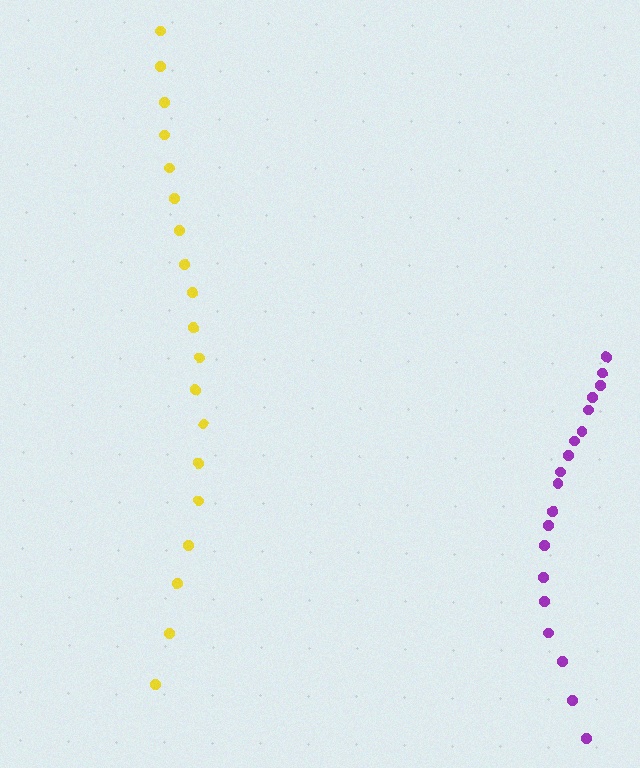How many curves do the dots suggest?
There are 2 distinct paths.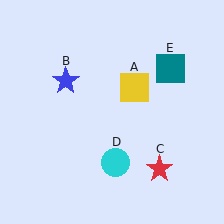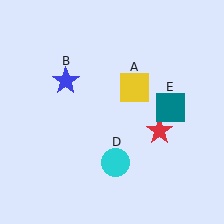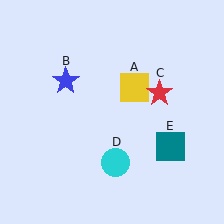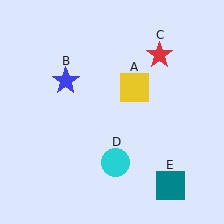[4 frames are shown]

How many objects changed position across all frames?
2 objects changed position: red star (object C), teal square (object E).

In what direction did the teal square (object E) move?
The teal square (object E) moved down.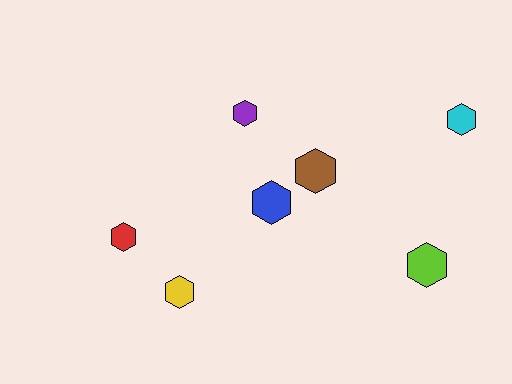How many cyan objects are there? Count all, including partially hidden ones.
There is 1 cyan object.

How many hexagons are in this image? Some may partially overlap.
There are 7 hexagons.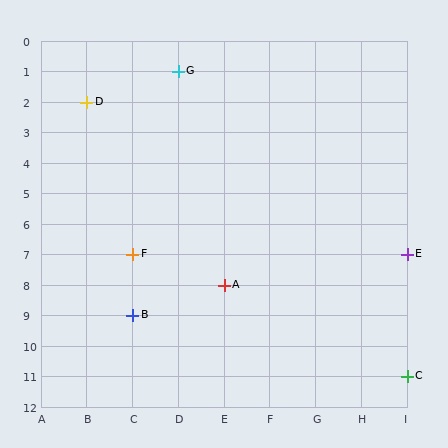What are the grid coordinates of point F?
Point F is at grid coordinates (C, 7).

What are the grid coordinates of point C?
Point C is at grid coordinates (I, 11).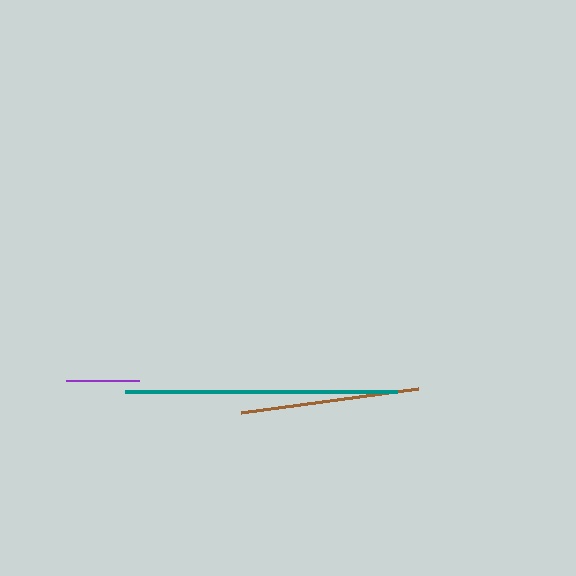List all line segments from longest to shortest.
From longest to shortest: teal, brown, purple.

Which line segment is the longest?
The teal line is the longest at approximately 272 pixels.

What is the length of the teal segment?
The teal segment is approximately 272 pixels long.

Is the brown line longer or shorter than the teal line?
The teal line is longer than the brown line.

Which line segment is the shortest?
The purple line is the shortest at approximately 73 pixels.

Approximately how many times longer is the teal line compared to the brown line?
The teal line is approximately 1.5 times the length of the brown line.